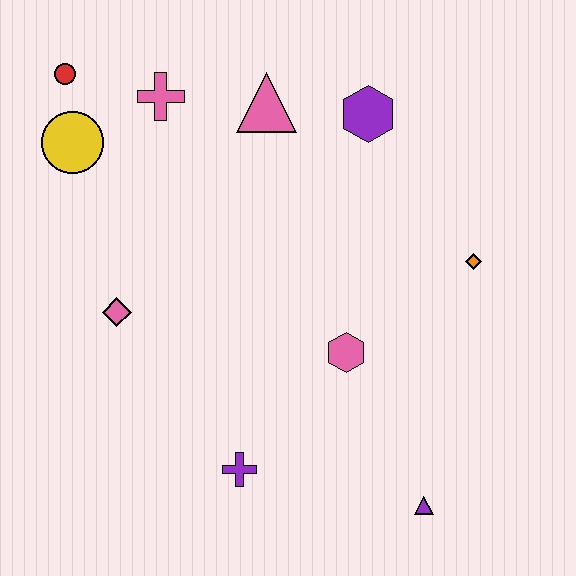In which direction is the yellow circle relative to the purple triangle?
The yellow circle is above the purple triangle.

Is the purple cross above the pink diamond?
No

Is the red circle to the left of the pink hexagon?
Yes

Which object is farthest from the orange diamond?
The red circle is farthest from the orange diamond.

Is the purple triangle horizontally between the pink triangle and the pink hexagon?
No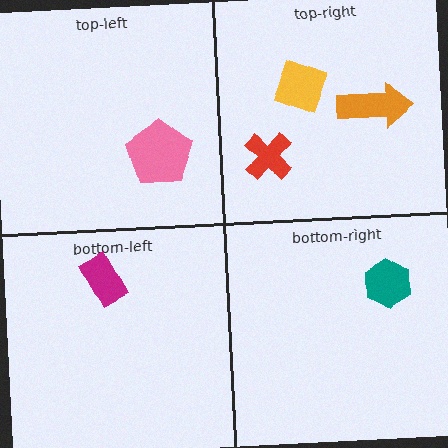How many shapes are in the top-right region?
3.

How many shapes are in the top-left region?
1.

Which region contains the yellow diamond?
The top-right region.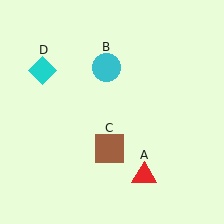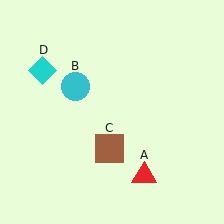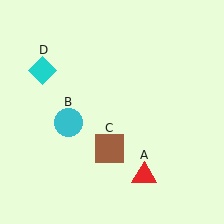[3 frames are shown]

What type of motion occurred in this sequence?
The cyan circle (object B) rotated counterclockwise around the center of the scene.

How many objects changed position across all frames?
1 object changed position: cyan circle (object B).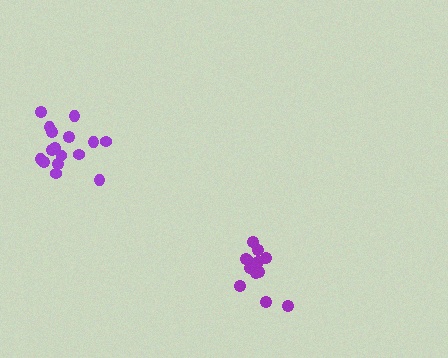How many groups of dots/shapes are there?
There are 2 groups.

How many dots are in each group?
Group 1: 16 dots, Group 2: 12 dots (28 total).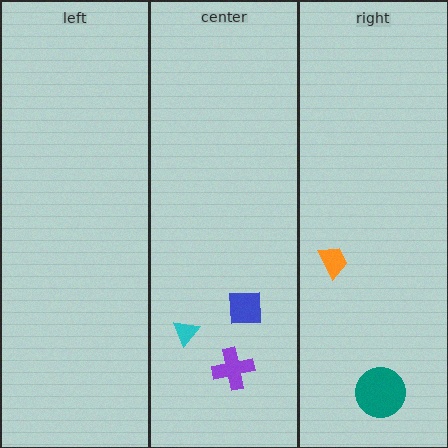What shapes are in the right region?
The orange trapezoid, the teal circle.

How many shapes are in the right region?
2.